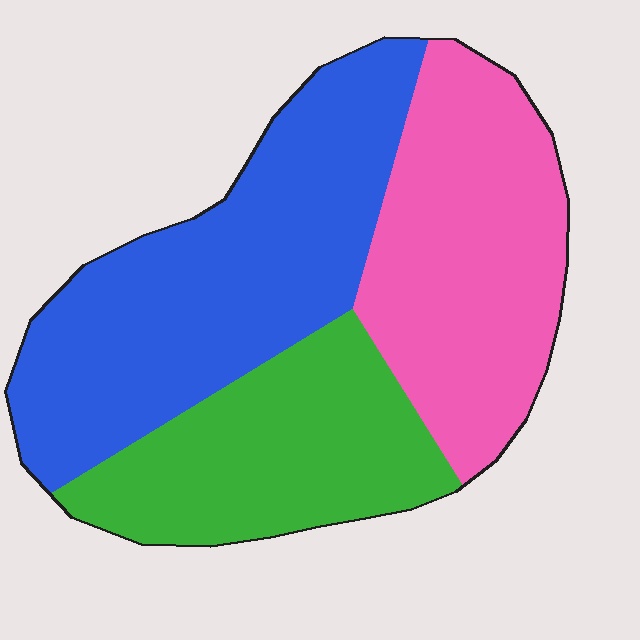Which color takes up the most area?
Blue, at roughly 40%.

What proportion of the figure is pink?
Pink takes up about one third (1/3) of the figure.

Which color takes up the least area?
Green, at roughly 25%.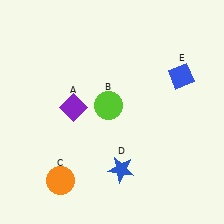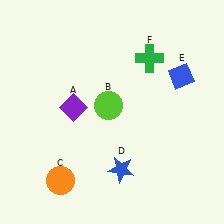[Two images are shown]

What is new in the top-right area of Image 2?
A green cross (F) was added in the top-right area of Image 2.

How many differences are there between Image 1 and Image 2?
There is 1 difference between the two images.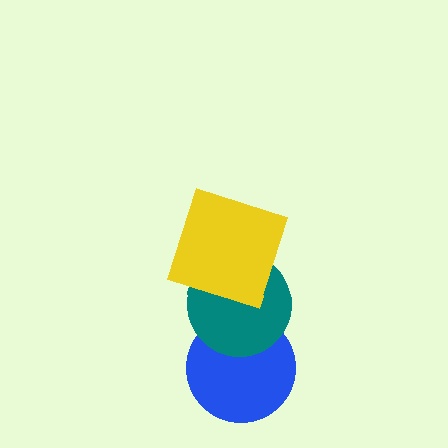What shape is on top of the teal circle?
The yellow square is on top of the teal circle.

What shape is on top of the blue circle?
The teal circle is on top of the blue circle.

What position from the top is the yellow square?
The yellow square is 1st from the top.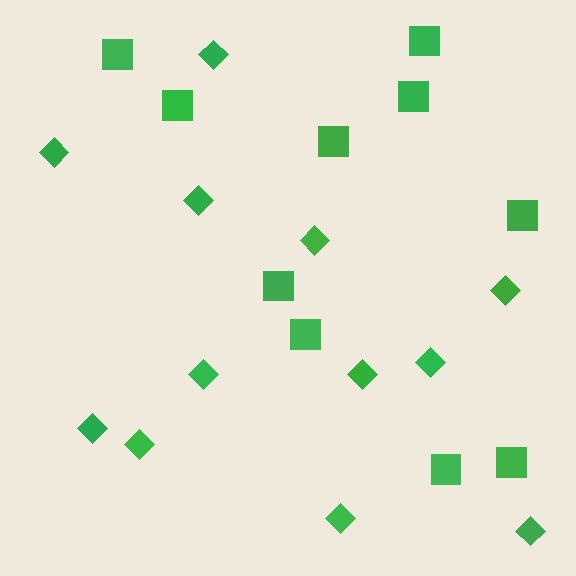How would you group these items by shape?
There are 2 groups: one group of squares (10) and one group of diamonds (12).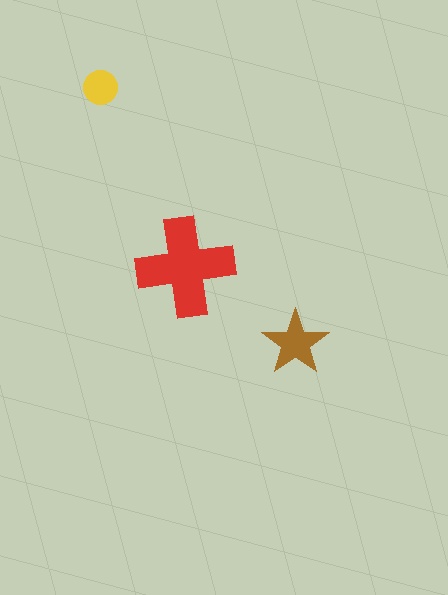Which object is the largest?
The red cross.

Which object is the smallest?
The yellow circle.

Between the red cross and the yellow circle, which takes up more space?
The red cross.